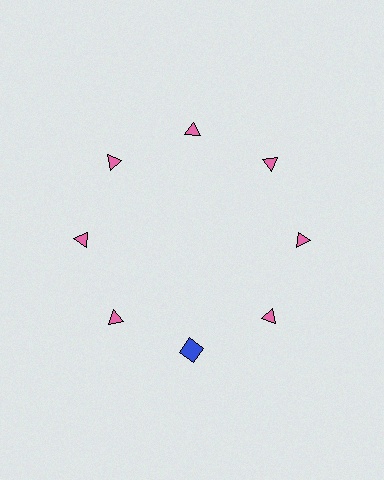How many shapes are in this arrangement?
There are 8 shapes arranged in a ring pattern.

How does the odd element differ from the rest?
It differs in both color (blue instead of pink) and shape (square instead of triangle).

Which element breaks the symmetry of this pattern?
The blue square at roughly the 6 o'clock position breaks the symmetry. All other shapes are pink triangles.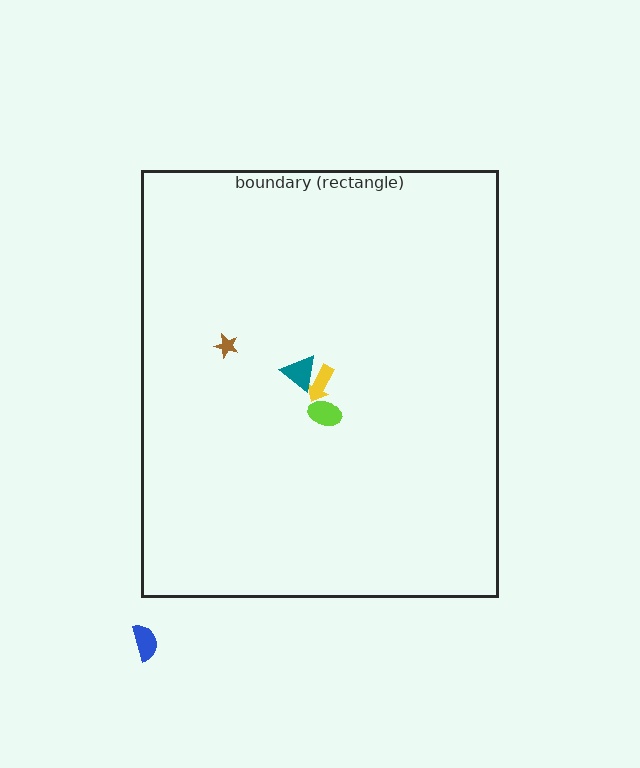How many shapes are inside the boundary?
4 inside, 1 outside.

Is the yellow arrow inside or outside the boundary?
Inside.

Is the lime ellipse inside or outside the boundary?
Inside.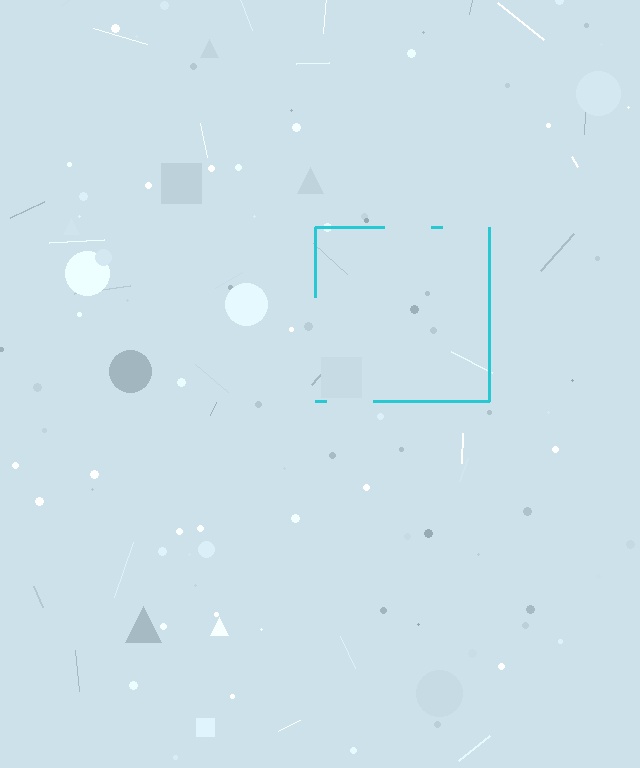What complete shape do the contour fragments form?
The contour fragments form a square.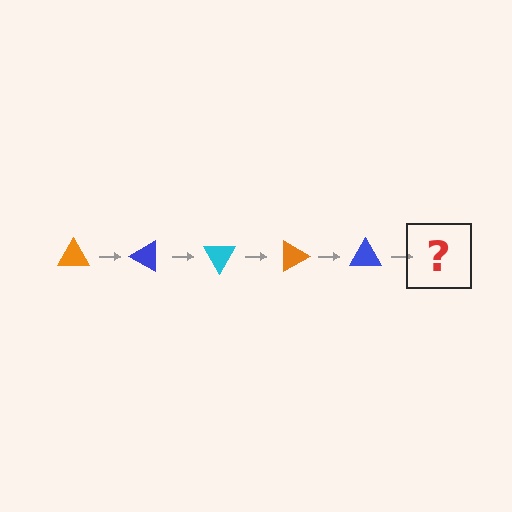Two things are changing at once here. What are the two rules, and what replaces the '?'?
The two rules are that it rotates 30 degrees each step and the color cycles through orange, blue, and cyan. The '?' should be a cyan triangle, rotated 150 degrees from the start.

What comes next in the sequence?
The next element should be a cyan triangle, rotated 150 degrees from the start.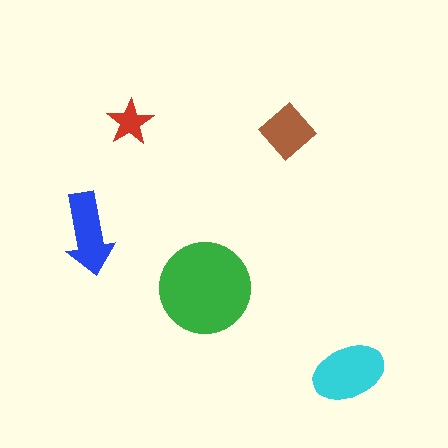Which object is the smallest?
The red star.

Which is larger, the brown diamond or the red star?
The brown diamond.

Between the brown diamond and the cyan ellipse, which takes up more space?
The cyan ellipse.